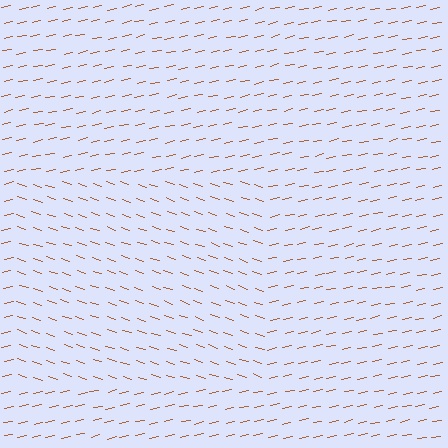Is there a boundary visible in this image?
Yes, there is a texture boundary formed by a change in line orientation.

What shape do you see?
I see a rectangle.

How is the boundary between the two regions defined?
The boundary is defined purely by a change in line orientation (approximately 30 degrees difference). All lines are the same color and thickness.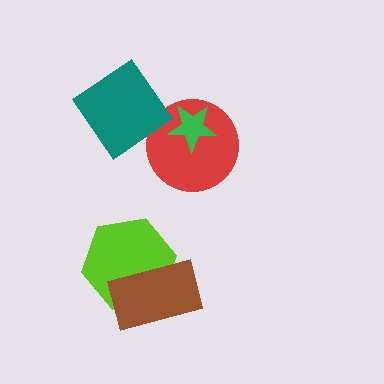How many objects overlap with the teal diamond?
0 objects overlap with the teal diamond.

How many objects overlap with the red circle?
1 object overlaps with the red circle.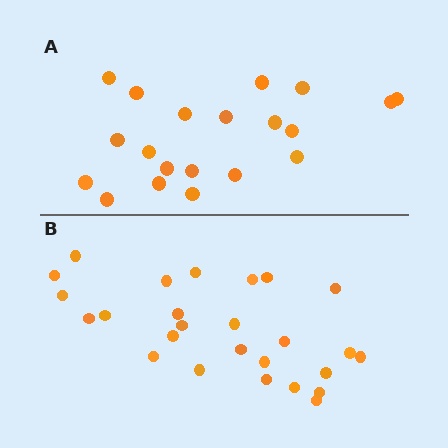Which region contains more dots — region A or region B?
Region B (the bottom region) has more dots.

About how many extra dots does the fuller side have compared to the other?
Region B has about 6 more dots than region A.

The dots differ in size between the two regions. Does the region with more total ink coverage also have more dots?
No. Region A has more total ink coverage because its dots are larger, but region B actually contains more individual dots. Total area can be misleading — the number of items is what matters here.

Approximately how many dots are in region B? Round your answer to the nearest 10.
About 30 dots. (The exact count is 26, which rounds to 30.)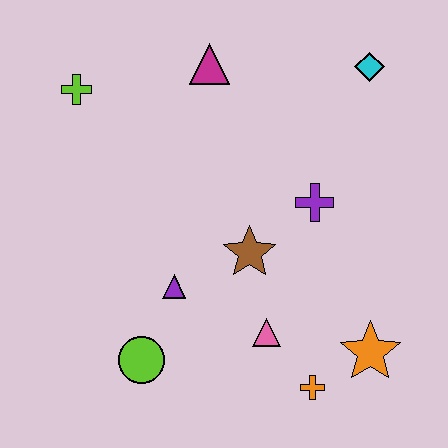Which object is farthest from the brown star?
The lime cross is farthest from the brown star.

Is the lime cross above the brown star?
Yes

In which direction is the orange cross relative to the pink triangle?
The orange cross is below the pink triangle.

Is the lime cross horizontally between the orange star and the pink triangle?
No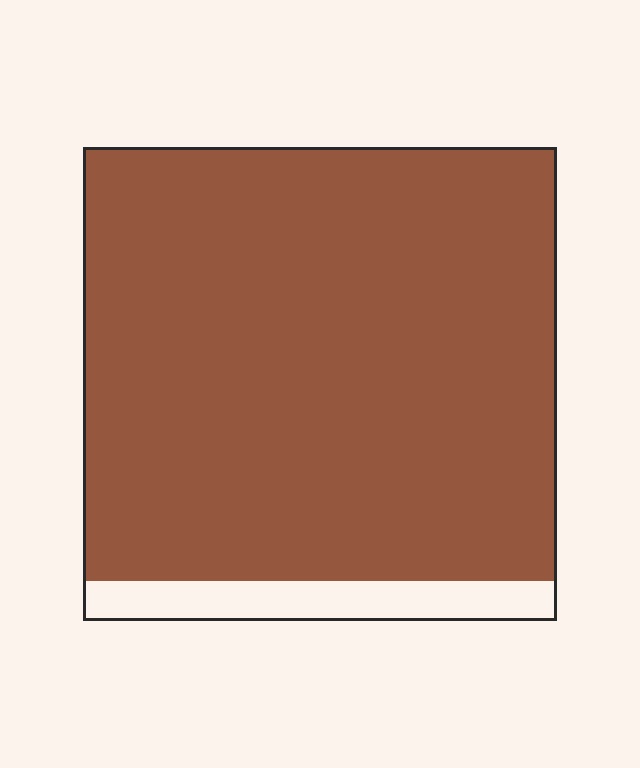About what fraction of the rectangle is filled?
About nine tenths (9/10).